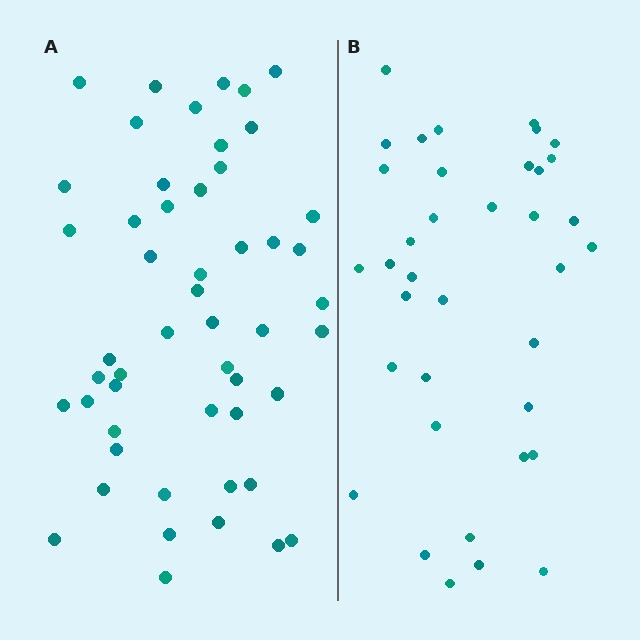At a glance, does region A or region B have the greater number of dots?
Region A (the left region) has more dots.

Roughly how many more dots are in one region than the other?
Region A has approximately 15 more dots than region B.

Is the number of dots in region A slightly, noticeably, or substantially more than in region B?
Region A has noticeably more, but not dramatically so. The ratio is roughly 1.4 to 1.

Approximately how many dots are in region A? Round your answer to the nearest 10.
About 50 dots. (The exact count is 51, which rounds to 50.)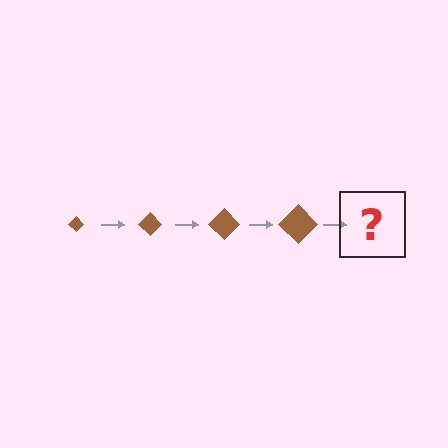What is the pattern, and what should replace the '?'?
The pattern is that the diamond gets progressively larger each step. The '?' should be a brown diamond, larger than the previous one.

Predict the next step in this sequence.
The next step is a brown diamond, larger than the previous one.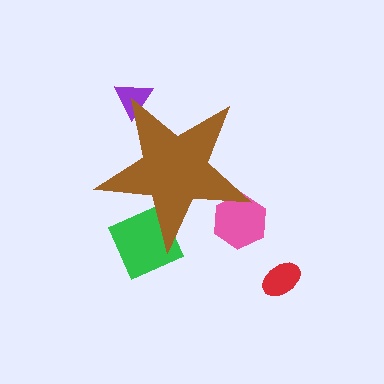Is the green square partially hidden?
Yes, the green square is partially hidden behind the brown star.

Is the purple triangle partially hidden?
Yes, the purple triangle is partially hidden behind the brown star.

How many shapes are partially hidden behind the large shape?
3 shapes are partially hidden.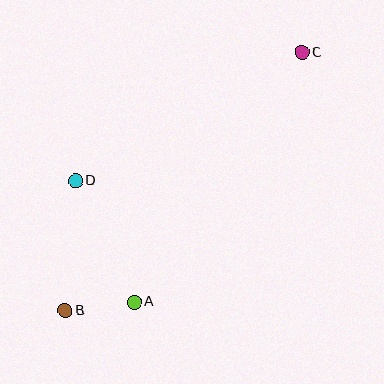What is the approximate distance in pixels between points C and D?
The distance between C and D is approximately 260 pixels.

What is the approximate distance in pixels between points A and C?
The distance between A and C is approximately 300 pixels.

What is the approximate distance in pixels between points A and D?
The distance between A and D is approximately 135 pixels.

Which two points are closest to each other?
Points A and B are closest to each other.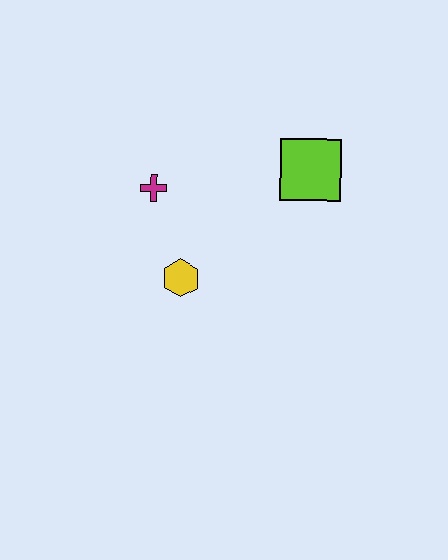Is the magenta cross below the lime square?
Yes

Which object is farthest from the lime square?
The yellow hexagon is farthest from the lime square.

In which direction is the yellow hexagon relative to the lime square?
The yellow hexagon is to the left of the lime square.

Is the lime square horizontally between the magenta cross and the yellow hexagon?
No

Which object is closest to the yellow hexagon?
The magenta cross is closest to the yellow hexagon.